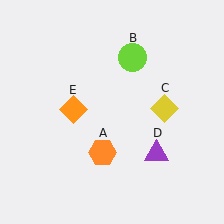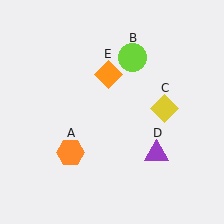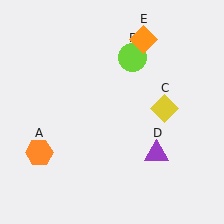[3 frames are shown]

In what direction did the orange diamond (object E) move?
The orange diamond (object E) moved up and to the right.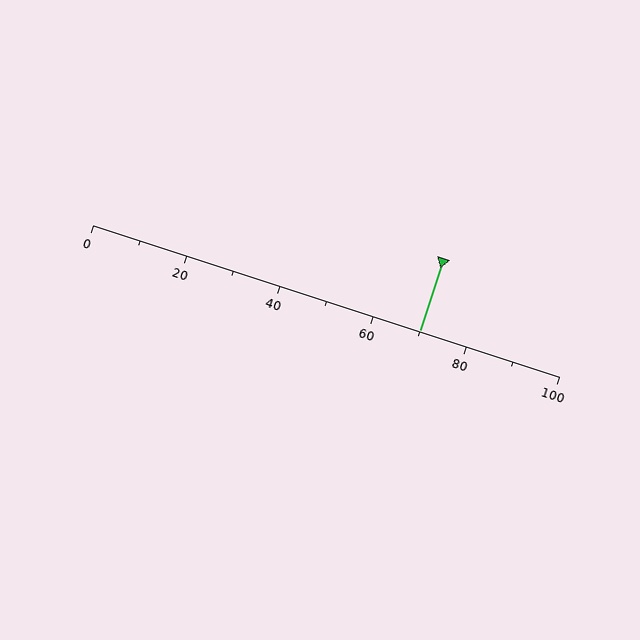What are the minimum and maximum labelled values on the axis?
The axis runs from 0 to 100.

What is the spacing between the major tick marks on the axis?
The major ticks are spaced 20 apart.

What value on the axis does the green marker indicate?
The marker indicates approximately 70.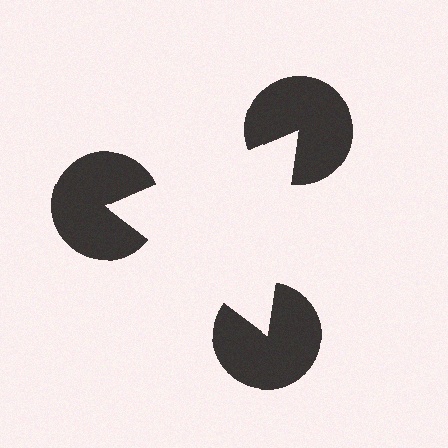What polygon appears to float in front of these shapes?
An illusory triangle — its edges are inferred from the aligned wedge cuts in the pac-man discs, not physically drawn.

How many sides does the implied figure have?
3 sides.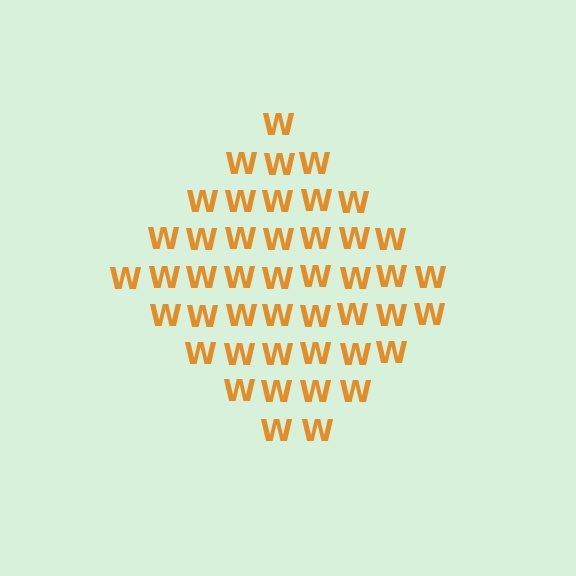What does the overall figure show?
The overall figure shows a diamond.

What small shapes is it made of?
It is made of small letter W's.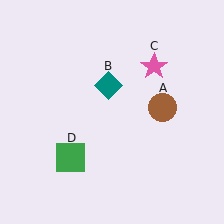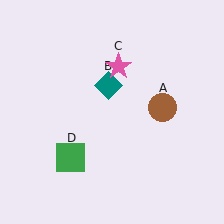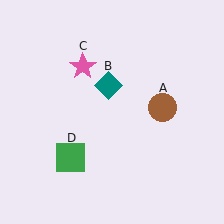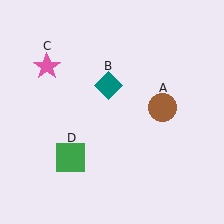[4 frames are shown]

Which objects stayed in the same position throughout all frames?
Brown circle (object A) and teal diamond (object B) and green square (object D) remained stationary.